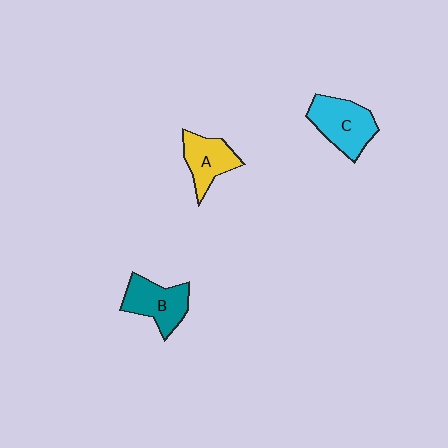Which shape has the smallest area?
Shape A (yellow).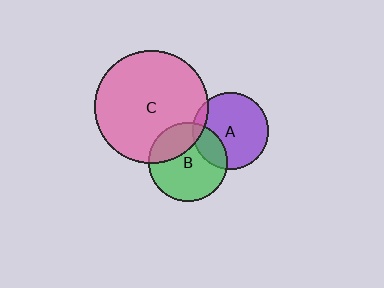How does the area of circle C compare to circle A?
Approximately 2.2 times.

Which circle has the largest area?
Circle C (pink).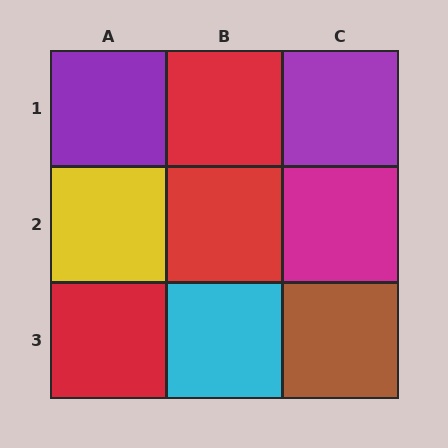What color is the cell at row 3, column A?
Red.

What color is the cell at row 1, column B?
Red.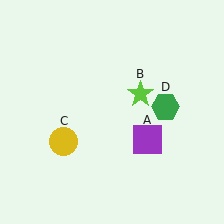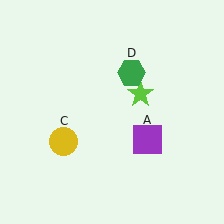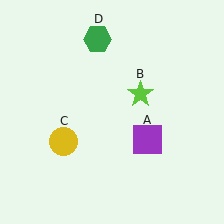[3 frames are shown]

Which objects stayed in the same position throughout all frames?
Purple square (object A) and lime star (object B) and yellow circle (object C) remained stationary.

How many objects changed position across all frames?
1 object changed position: green hexagon (object D).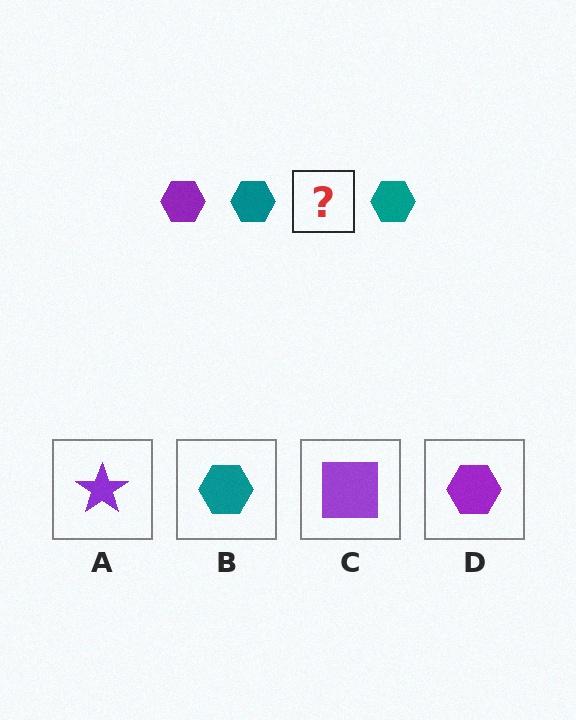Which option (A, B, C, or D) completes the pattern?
D.